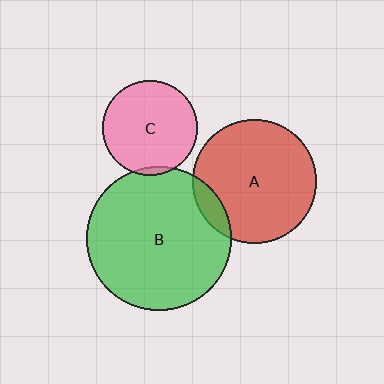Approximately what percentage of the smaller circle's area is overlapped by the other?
Approximately 5%.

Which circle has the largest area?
Circle B (green).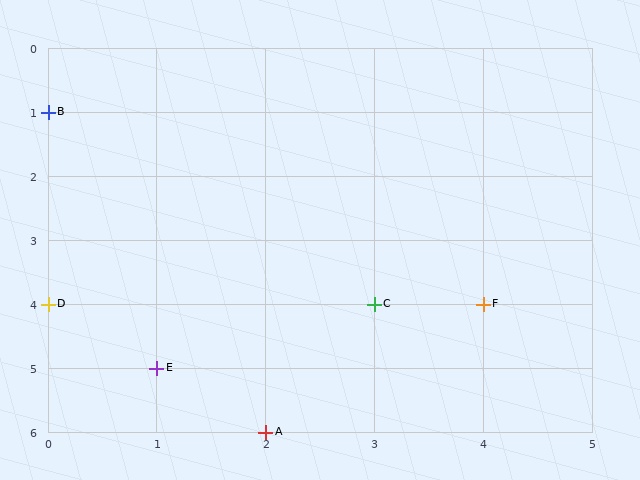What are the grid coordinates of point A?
Point A is at grid coordinates (2, 6).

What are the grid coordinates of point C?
Point C is at grid coordinates (3, 4).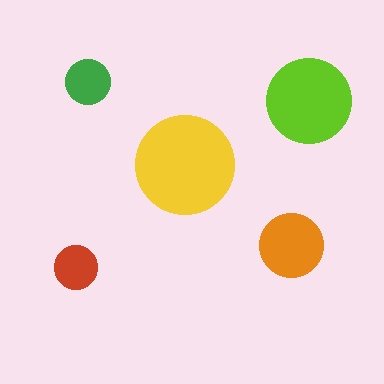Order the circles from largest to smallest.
the yellow one, the lime one, the orange one, the green one, the red one.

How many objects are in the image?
There are 5 objects in the image.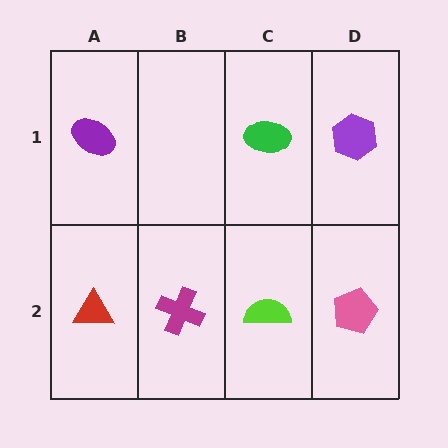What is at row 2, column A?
A red triangle.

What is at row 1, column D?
A purple hexagon.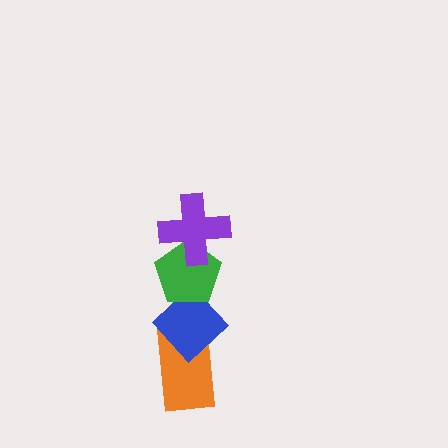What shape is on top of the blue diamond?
The green pentagon is on top of the blue diamond.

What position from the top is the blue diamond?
The blue diamond is 3rd from the top.